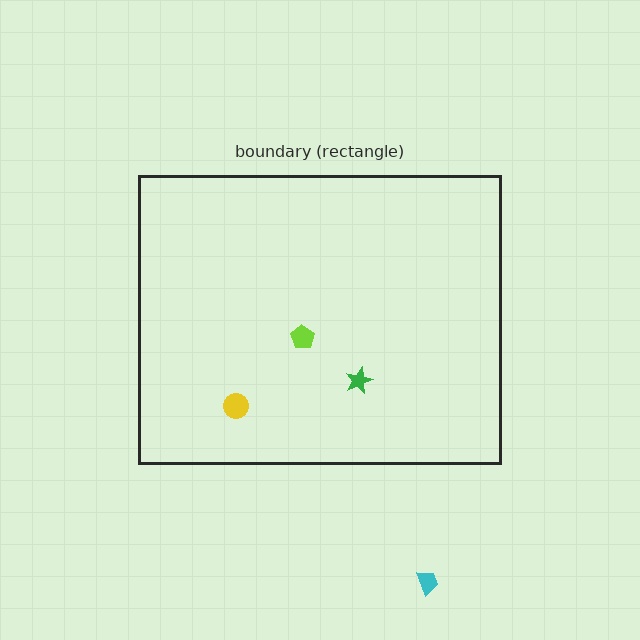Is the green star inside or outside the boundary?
Inside.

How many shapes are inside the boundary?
3 inside, 1 outside.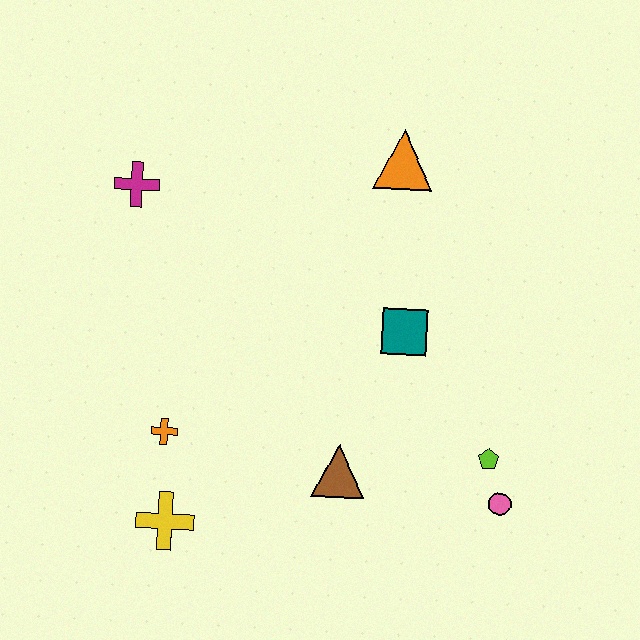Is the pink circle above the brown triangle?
No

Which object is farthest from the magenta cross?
The pink circle is farthest from the magenta cross.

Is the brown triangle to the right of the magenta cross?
Yes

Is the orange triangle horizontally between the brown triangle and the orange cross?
No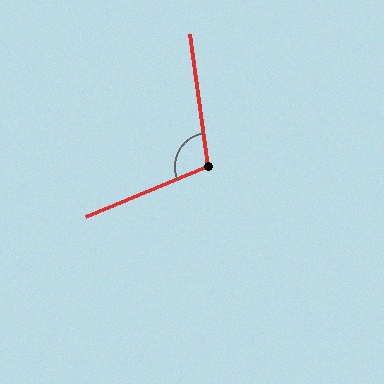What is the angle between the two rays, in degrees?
Approximately 105 degrees.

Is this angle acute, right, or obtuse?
It is obtuse.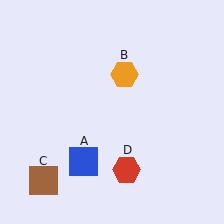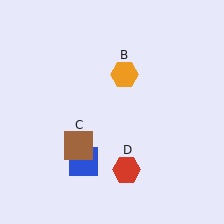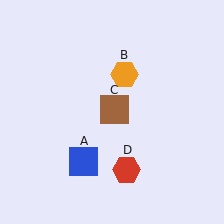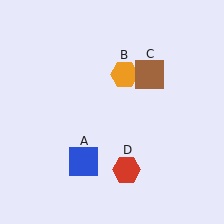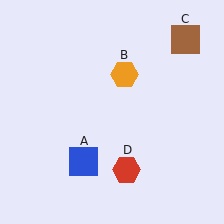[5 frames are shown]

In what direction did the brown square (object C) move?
The brown square (object C) moved up and to the right.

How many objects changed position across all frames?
1 object changed position: brown square (object C).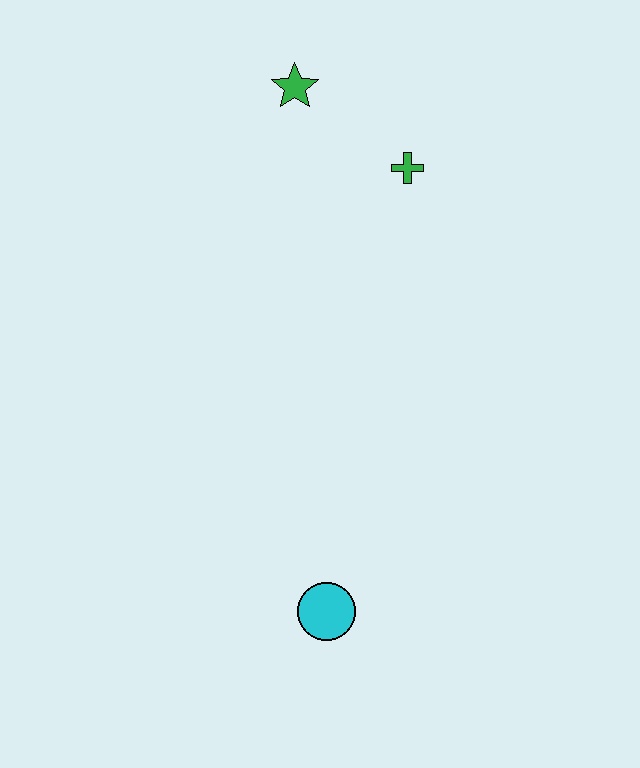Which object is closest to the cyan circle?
The green cross is closest to the cyan circle.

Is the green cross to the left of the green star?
No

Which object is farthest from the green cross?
The cyan circle is farthest from the green cross.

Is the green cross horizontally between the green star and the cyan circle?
No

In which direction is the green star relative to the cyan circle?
The green star is above the cyan circle.